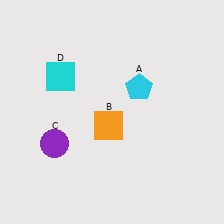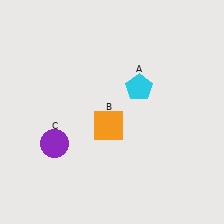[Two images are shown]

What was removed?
The cyan square (D) was removed in Image 2.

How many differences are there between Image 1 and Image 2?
There is 1 difference between the two images.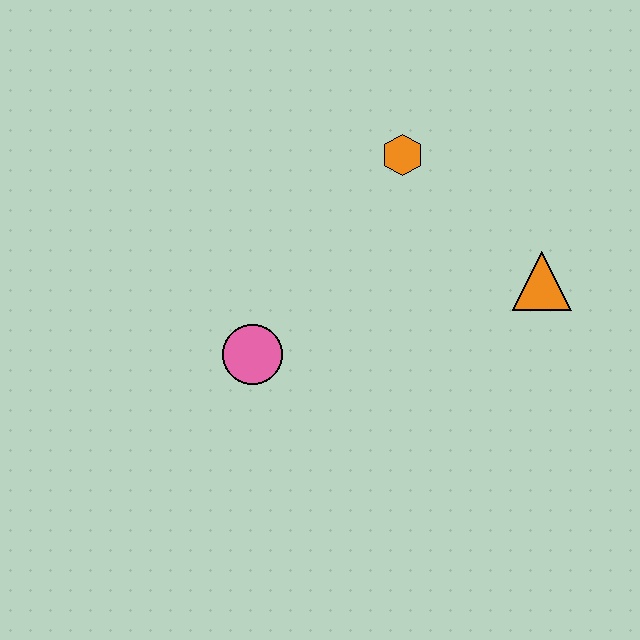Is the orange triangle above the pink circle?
Yes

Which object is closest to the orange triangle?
The orange hexagon is closest to the orange triangle.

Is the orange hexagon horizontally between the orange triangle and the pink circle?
Yes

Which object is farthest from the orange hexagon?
The pink circle is farthest from the orange hexagon.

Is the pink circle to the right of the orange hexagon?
No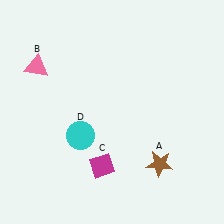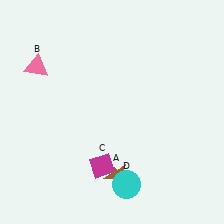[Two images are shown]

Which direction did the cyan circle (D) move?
The cyan circle (D) moved down.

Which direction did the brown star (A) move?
The brown star (A) moved left.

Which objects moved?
The objects that moved are: the brown star (A), the cyan circle (D).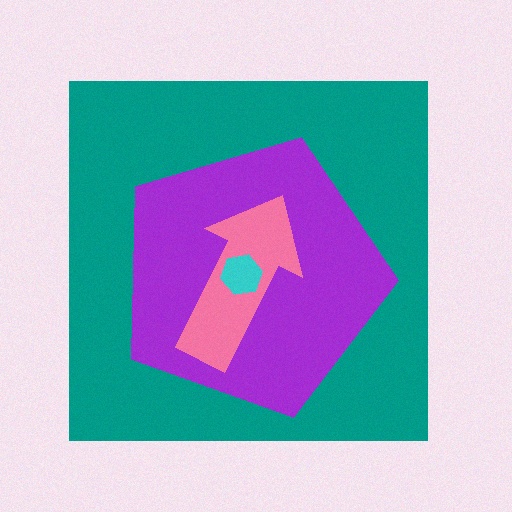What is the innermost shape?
The cyan hexagon.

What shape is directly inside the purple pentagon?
The pink arrow.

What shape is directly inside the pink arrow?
The cyan hexagon.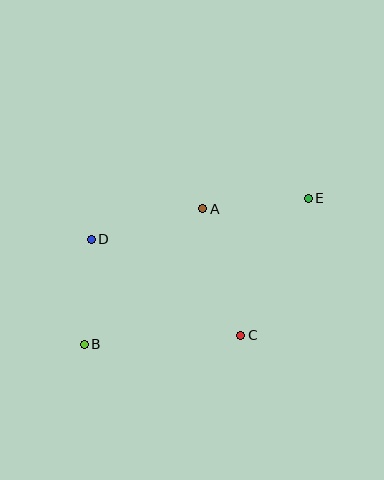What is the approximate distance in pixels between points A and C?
The distance between A and C is approximately 132 pixels.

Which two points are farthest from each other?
Points B and E are farthest from each other.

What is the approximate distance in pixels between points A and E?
The distance between A and E is approximately 106 pixels.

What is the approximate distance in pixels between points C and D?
The distance between C and D is approximately 178 pixels.